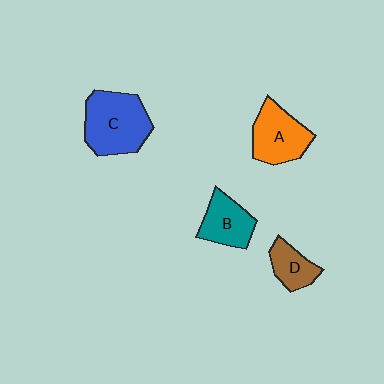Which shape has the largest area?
Shape C (blue).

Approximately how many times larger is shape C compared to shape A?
Approximately 1.3 times.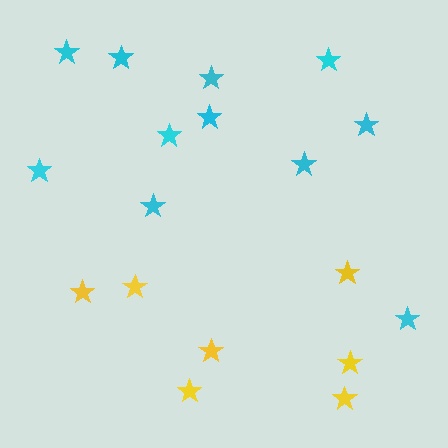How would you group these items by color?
There are 2 groups: one group of yellow stars (7) and one group of cyan stars (11).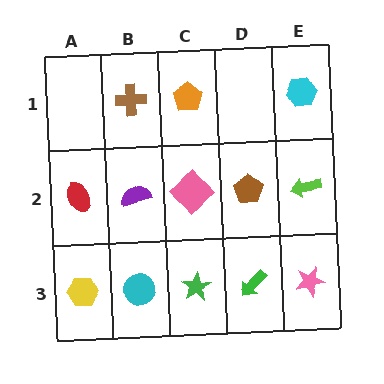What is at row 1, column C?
An orange pentagon.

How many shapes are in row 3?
5 shapes.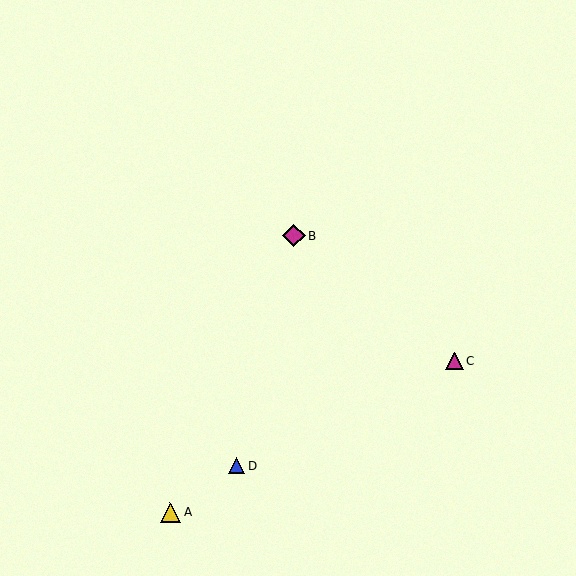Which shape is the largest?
The magenta diamond (labeled B) is the largest.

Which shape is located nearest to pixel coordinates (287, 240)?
The magenta diamond (labeled B) at (294, 236) is nearest to that location.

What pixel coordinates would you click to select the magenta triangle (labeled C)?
Click at (455, 361) to select the magenta triangle C.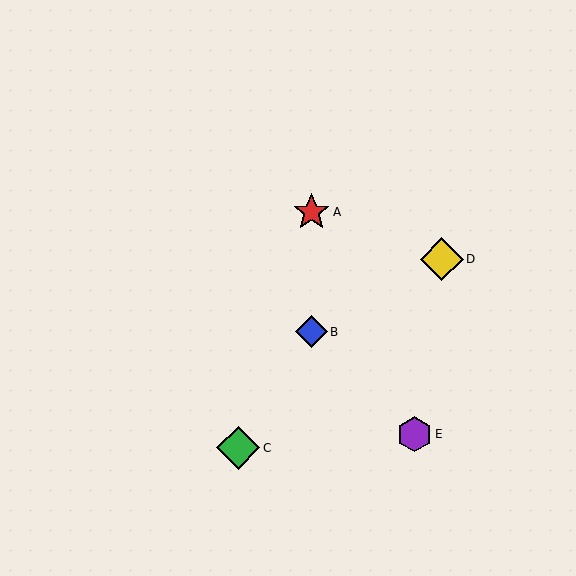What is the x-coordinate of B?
Object B is at x≈312.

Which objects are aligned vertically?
Objects A, B are aligned vertically.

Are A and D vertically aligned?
No, A is at x≈312 and D is at x≈442.